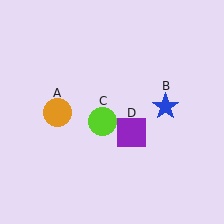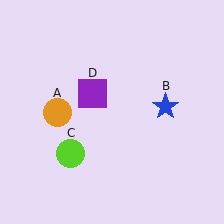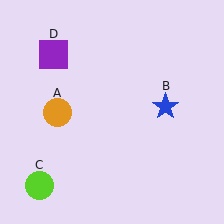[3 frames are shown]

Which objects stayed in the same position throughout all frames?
Orange circle (object A) and blue star (object B) remained stationary.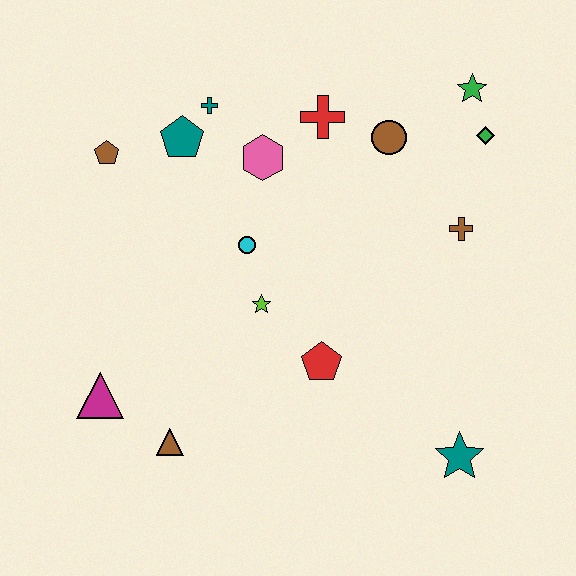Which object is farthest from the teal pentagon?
The teal star is farthest from the teal pentagon.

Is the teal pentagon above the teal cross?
No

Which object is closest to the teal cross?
The teal pentagon is closest to the teal cross.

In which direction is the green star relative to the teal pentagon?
The green star is to the right of the teal pentagon.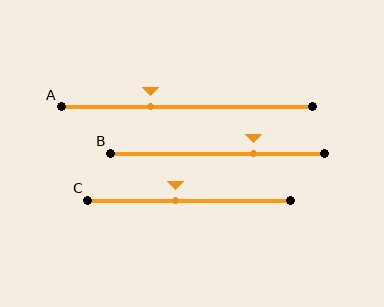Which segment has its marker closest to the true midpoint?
Segment C has its marker closest to the true midpoint.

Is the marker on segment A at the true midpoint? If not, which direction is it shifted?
No, the marker on segment A is shifted to the left by about 15% of the segment length.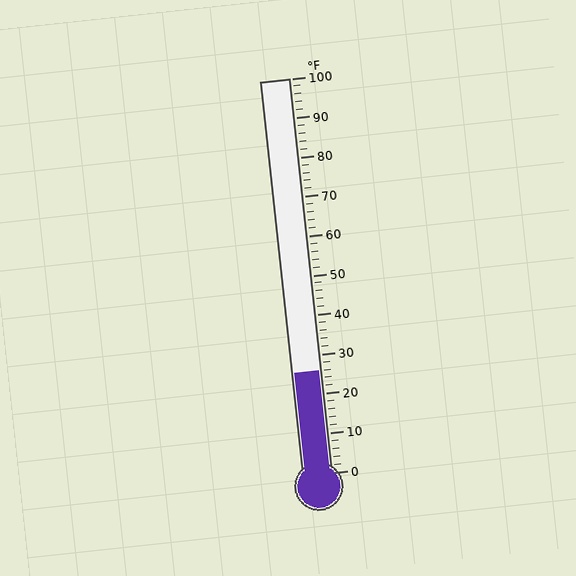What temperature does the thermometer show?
The thermometer shows approximately 26°F.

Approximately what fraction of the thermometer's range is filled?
The thermometer is filled to approximately 25% of its range.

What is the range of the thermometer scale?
The thermometer scale ranges from 0°F to 100°F.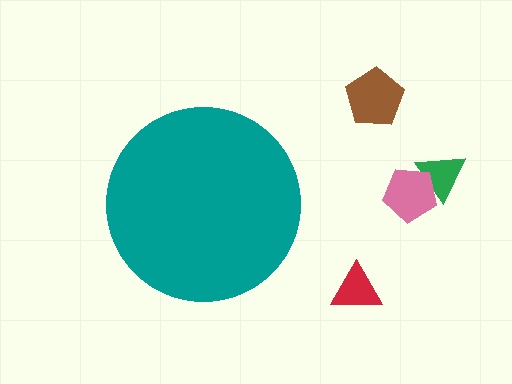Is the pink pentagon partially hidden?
No, the pink pentagon is fully visible.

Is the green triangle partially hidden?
No, the green triangle is fully visible.